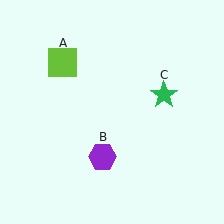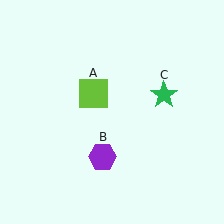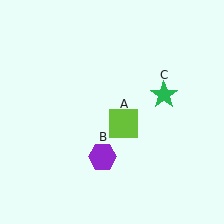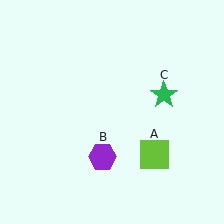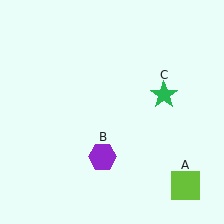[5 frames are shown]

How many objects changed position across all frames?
1 object changed position: lime square (object A).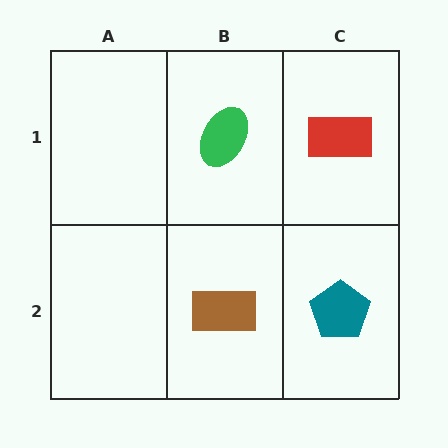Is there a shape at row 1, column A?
No, that cell is empty.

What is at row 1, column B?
A green ellipse.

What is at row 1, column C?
A red rectangle.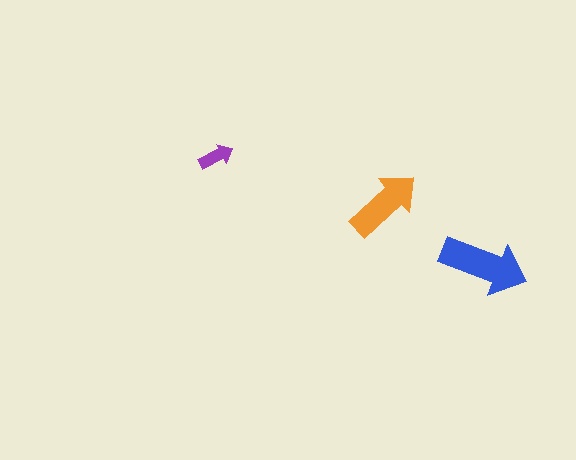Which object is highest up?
The purple arrow is topmost.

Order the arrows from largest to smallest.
the blue one, the orange one, the purple one.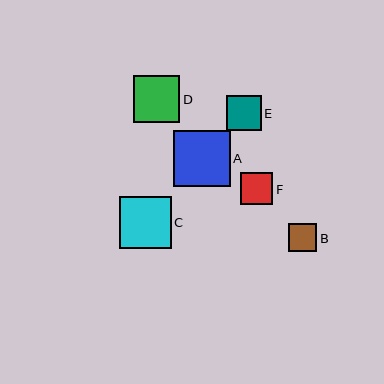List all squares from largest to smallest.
From largest to smallest: A, C, D, E, F, B.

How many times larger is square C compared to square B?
Square C is approximately 1.8 times the size of square B.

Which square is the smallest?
Square B is the smallest with a size of approximately 28 pixels.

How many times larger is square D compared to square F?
Square D is approximately 1.4 times the size of square F.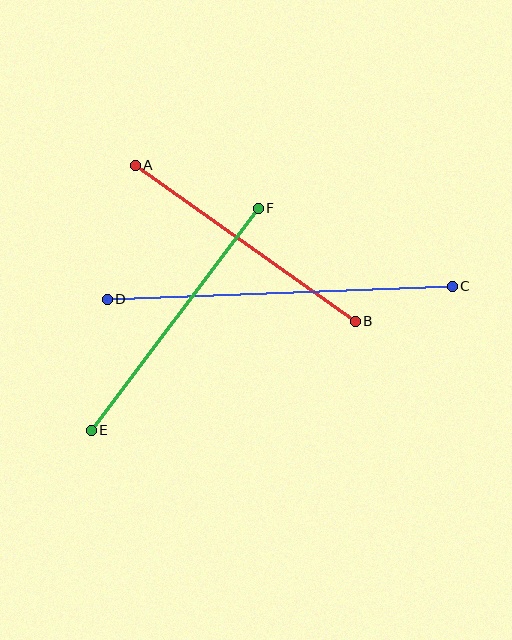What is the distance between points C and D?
The distance is approximately 346 pixels.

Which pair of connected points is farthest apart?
Points C and D are farthest apart.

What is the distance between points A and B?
The distance is approximately 270 pixels.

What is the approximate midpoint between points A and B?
The midpoint is at approximately (245, 243) pixels.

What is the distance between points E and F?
The distance is approximately 278 pixels.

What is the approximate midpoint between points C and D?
The midpoint is at approximately (280, 293) pixels.